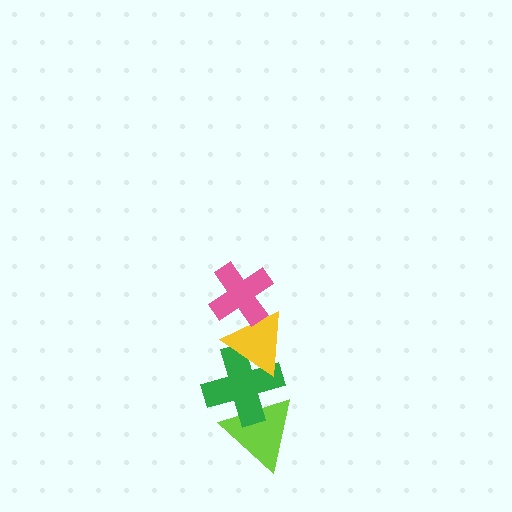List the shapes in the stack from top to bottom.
From top to bottom: the pink cross, the yellow triangle, the green cross, the lime triangle.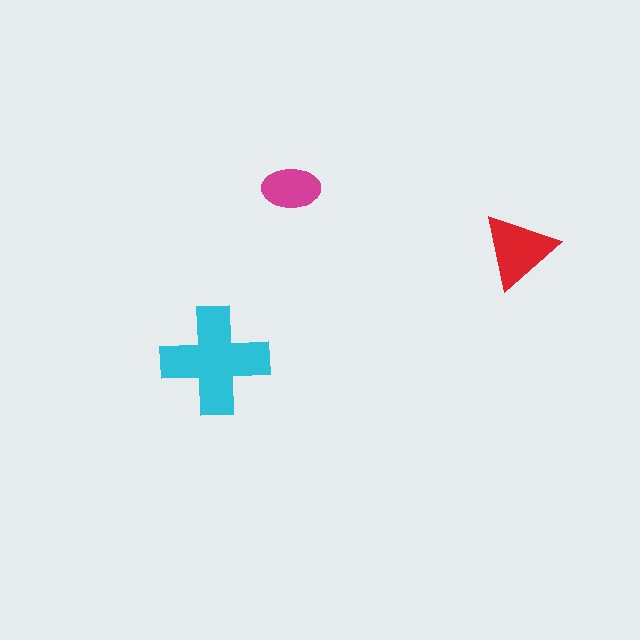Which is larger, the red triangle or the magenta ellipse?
The red triangle.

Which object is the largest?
The cyan cross.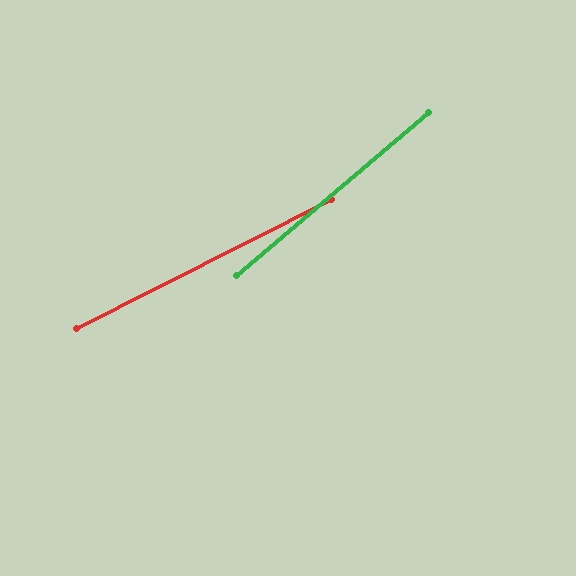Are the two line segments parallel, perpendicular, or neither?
Neither parallel nor perpendicular — they differ by about 14°.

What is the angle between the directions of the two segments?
Approximately 14 degrees.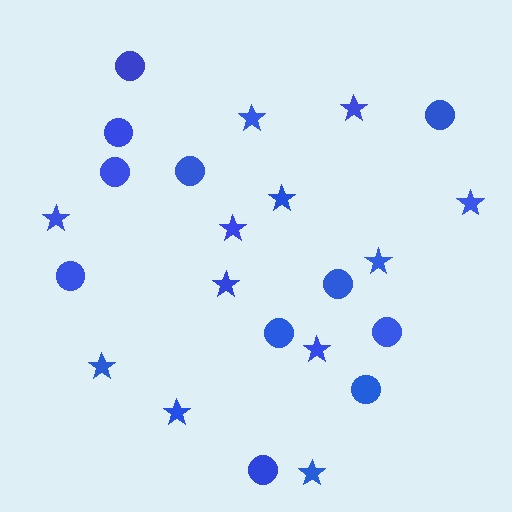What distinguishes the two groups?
There are 2 groups: one group of circles (11) and one group of stars (12).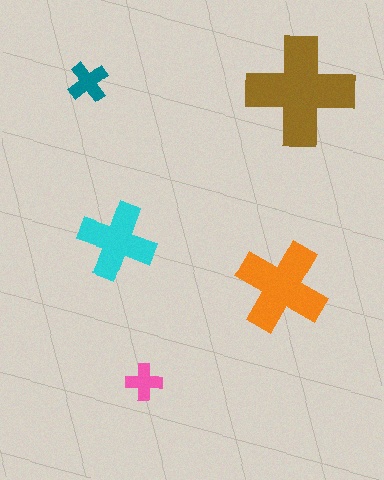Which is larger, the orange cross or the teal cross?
The orange one.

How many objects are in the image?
There are 5 objects in the image.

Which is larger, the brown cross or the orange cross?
The brown one.